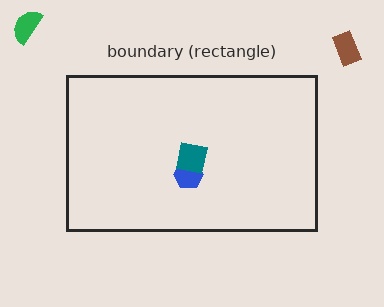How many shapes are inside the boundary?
2 inside, 2 outside.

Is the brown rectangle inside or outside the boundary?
Outside.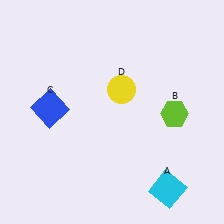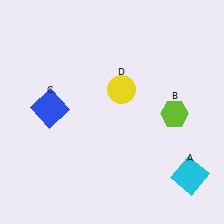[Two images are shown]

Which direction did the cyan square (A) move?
The cyan square (A) moved right.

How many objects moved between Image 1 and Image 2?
1 object moved between the two images.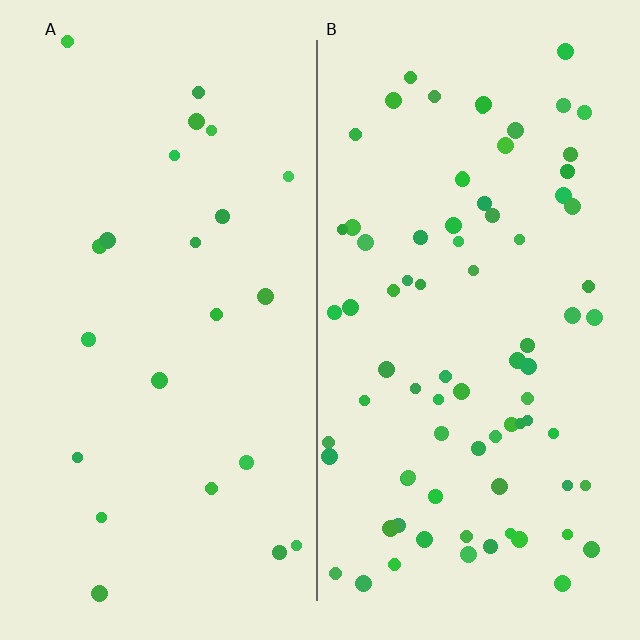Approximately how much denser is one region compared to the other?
Approximately 3.4× — region B over region A.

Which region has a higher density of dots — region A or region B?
B (the right).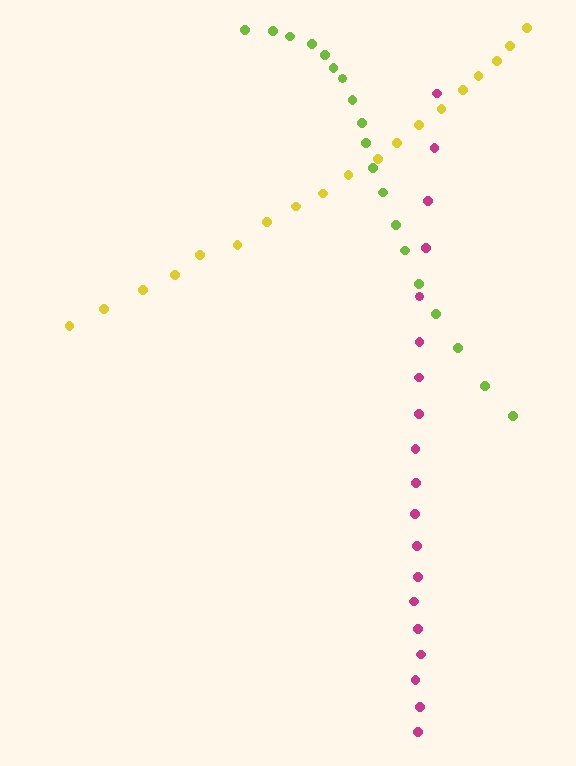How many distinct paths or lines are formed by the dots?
There are 3 distinct paths.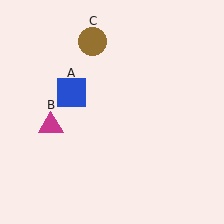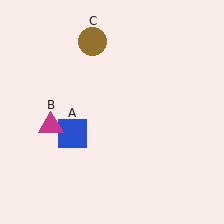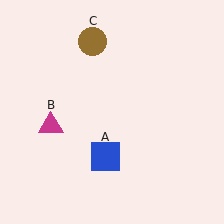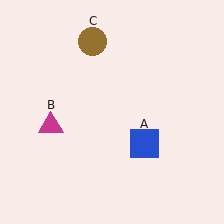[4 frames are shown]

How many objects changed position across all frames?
1 object changed position: blue square (object A).